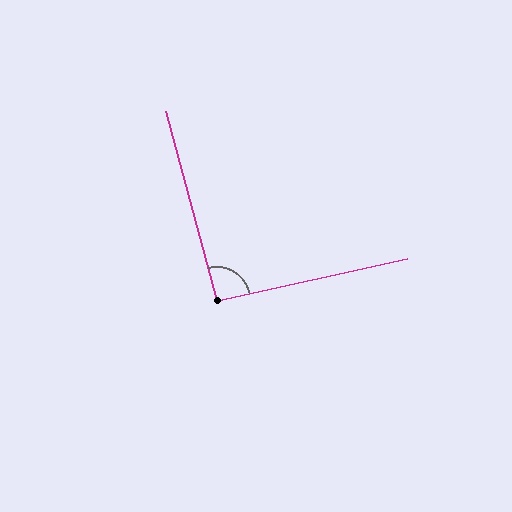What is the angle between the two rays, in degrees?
Approximately 93 degrees.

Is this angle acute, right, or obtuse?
It is approximately a right angle.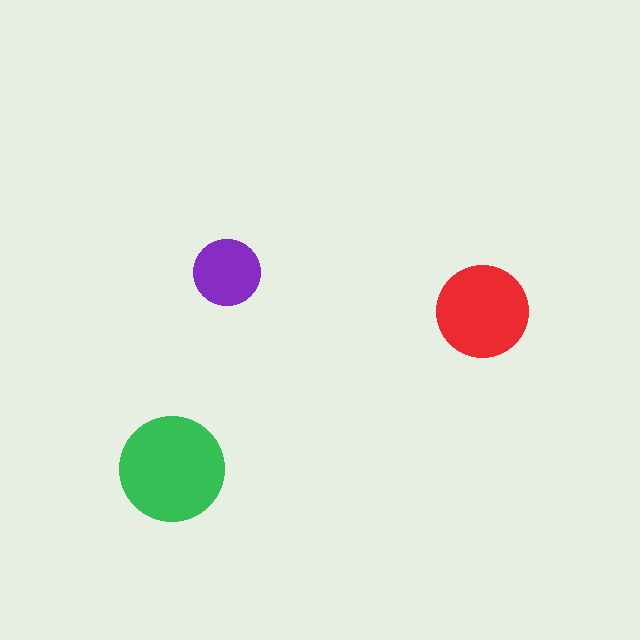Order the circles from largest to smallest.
the green one, the red one, the purple one.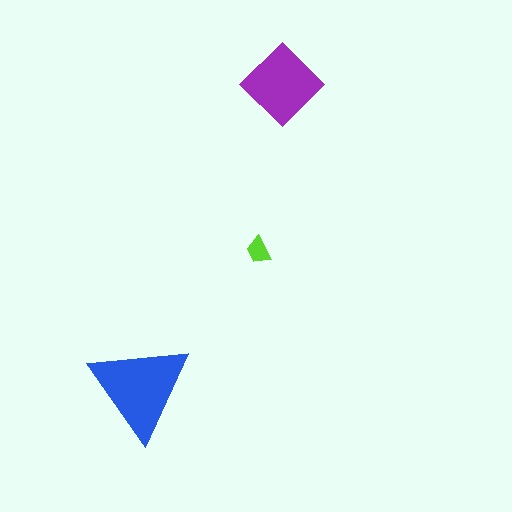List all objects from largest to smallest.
The blue triangle, the purple diamond, the lime trapezoid.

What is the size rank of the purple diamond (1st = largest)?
2nd.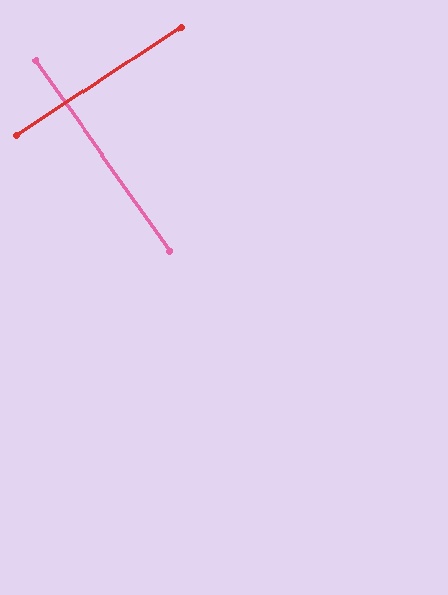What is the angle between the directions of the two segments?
Approximately 88 degrees.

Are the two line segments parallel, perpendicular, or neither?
Perpendicular — they meet at approximately 88°.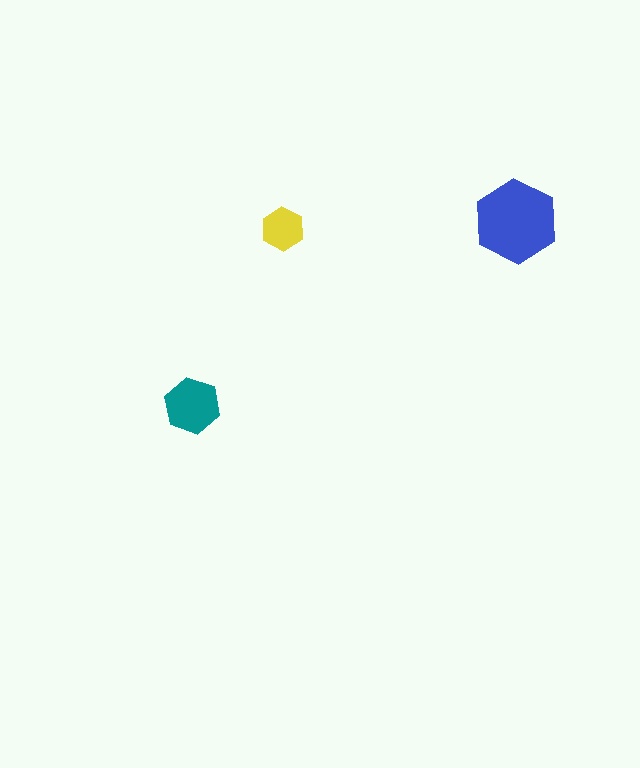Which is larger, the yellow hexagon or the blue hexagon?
The blue one.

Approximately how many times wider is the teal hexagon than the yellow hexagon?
About 1.5 times wider.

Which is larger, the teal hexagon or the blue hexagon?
The blue one.